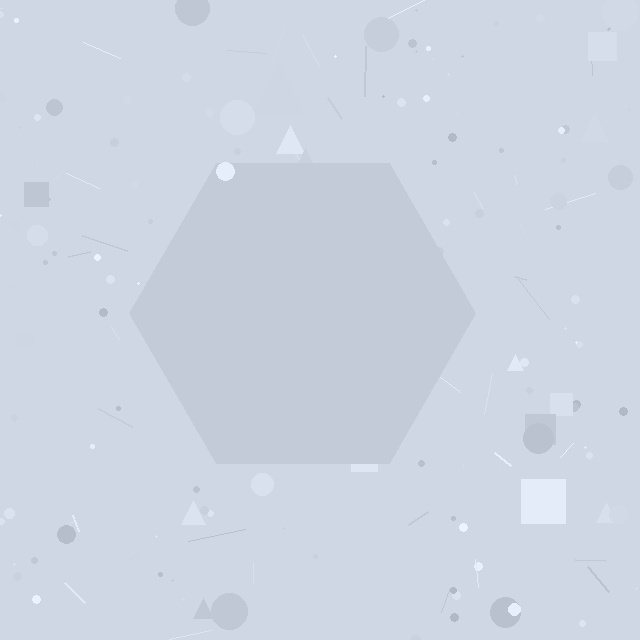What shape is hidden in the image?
A hexagon is hidden in the image.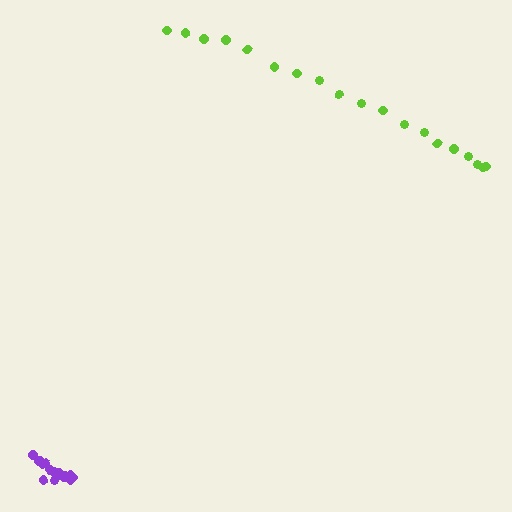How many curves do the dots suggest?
There are 2 distinct paths.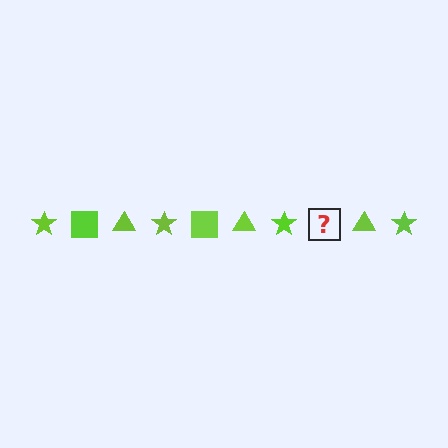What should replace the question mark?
The question mark should be replaced with a lime square.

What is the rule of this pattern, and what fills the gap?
The rule is that the pattern cycles through star, square, triangle shapes in lime. The gap should be filled with a lime square.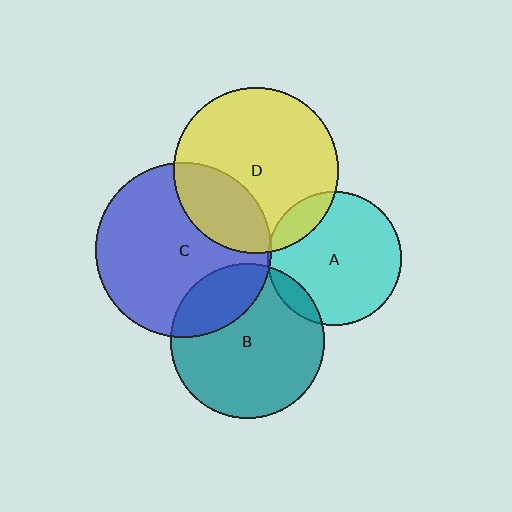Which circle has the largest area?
Circle C (blue).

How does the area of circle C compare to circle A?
Approximately 1.7 times.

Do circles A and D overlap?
Yes.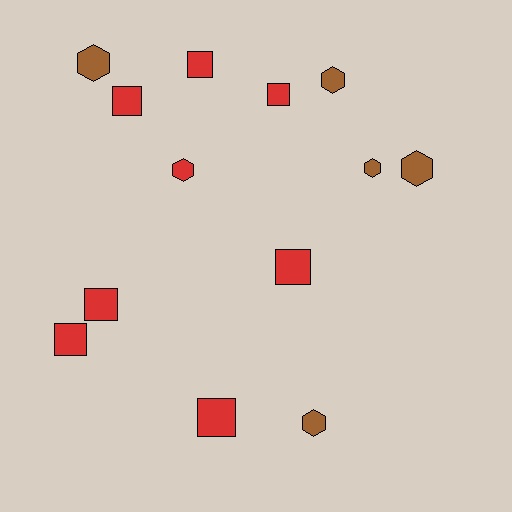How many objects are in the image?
There are 13 objects.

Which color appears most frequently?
Red, with 8 objects.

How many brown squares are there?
There are no brown squares.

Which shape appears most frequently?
Square, with 7 objects.